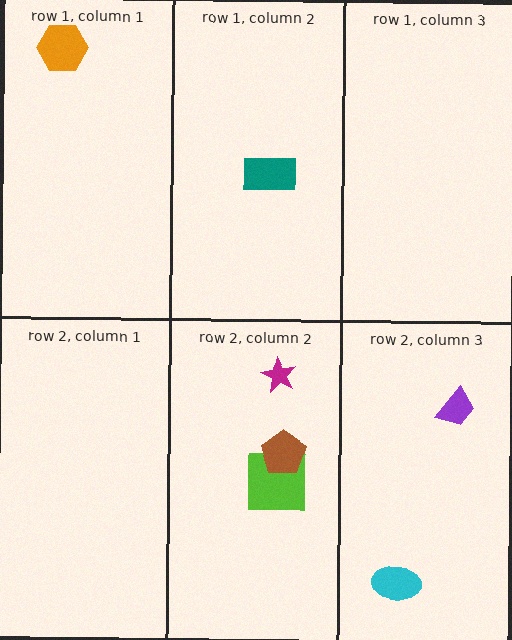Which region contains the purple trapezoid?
The row 2, column 3 region.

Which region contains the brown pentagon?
The row 2, column 2 region.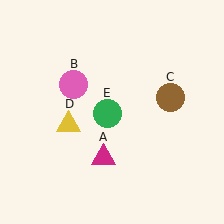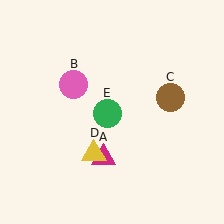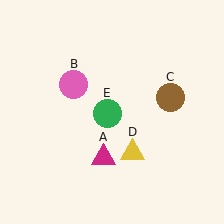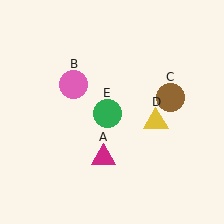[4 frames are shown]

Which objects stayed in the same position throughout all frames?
Magenta triangle (object A) and pink circle (object B) and brown circle (object C) and green circle (object E) remained stationary.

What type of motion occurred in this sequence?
The yellow triangle (object D) rotated counterclockwise around the center of the scene.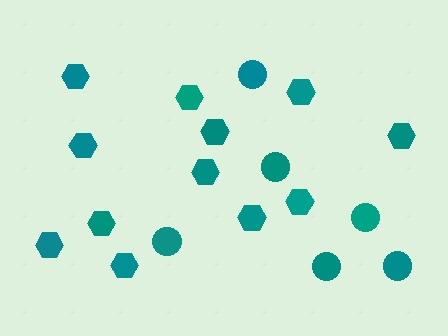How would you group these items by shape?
There are 2 groups: one group of hexagons (12) and one group of circles (6).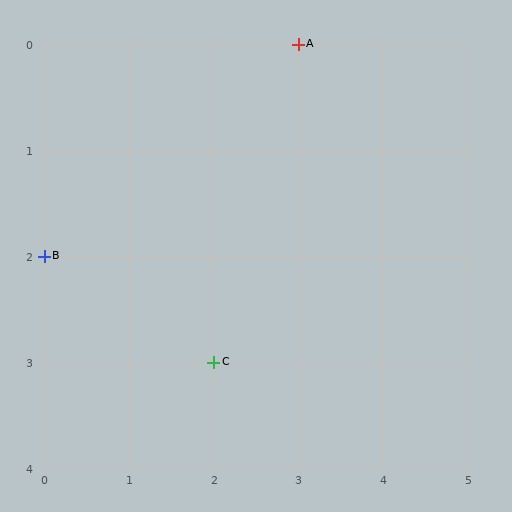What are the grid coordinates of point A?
Point A is at grid coordinates (3, 0).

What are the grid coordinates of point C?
Point C is at grid coordinates (2, 3).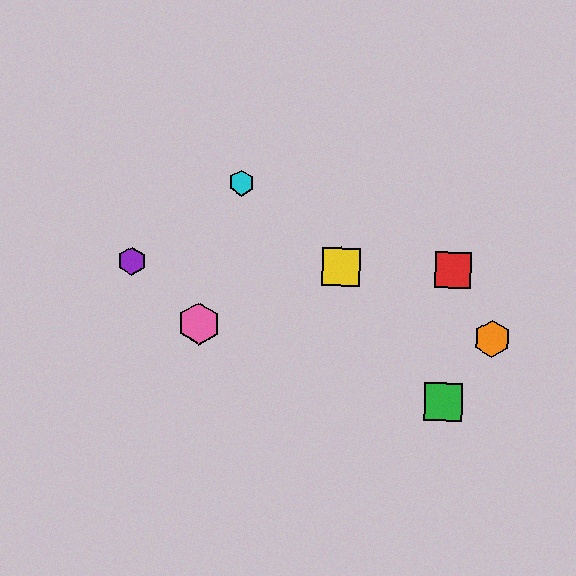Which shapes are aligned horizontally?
The red square, the blue star, the yellow square, the purple hexagon are aligned horizontally.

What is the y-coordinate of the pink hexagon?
The pink hexagon is at y≈324.